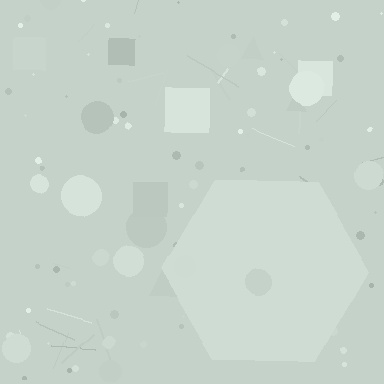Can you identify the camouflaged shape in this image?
The camouflaged shape is a hexagon.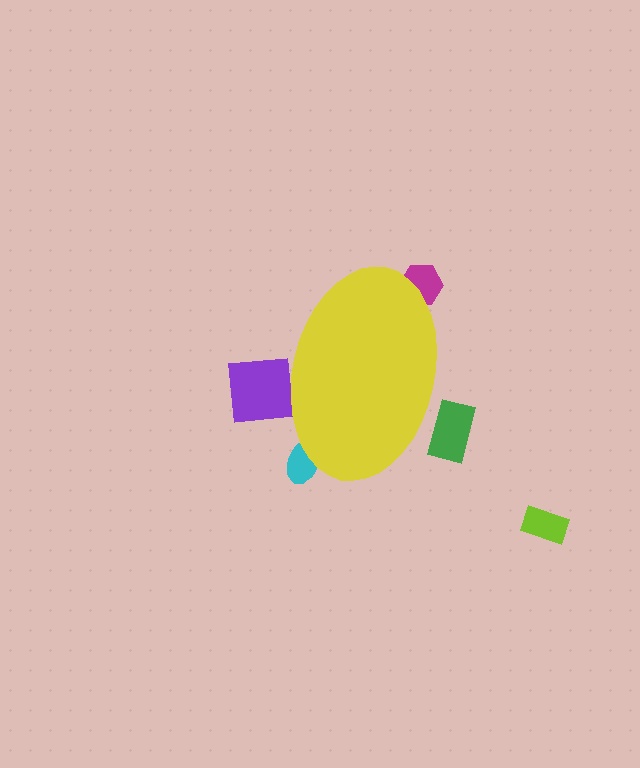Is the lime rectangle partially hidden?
No, the lime rectangle is fully visible.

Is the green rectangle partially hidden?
Yes, the green rectangle is partially hidden behind the yellow ellipse.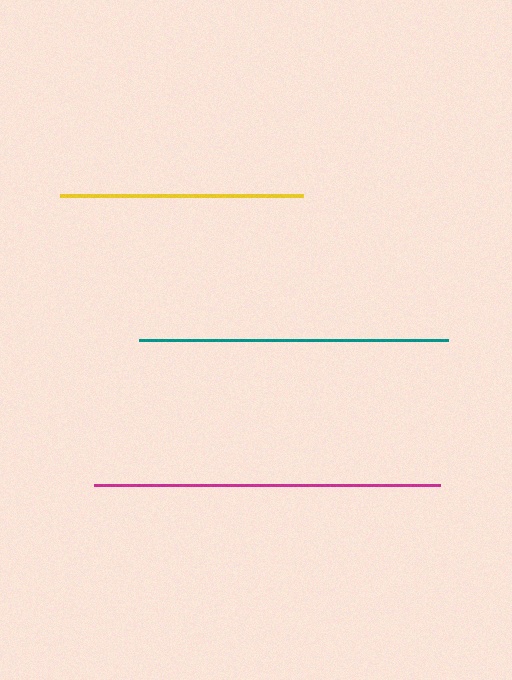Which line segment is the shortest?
The yellow line is the shortest at approximately 242 pixels.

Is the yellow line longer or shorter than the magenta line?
The magenta line is longer than the yellow line.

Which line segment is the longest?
The magenta line is the longest at approximately 347 pixels.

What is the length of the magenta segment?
The magenta segment is approximately 347 pixels long.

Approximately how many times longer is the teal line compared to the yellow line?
The teal line is approximately 1.3 times the length of the yellow line.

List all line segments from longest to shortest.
From longest to shortest: magenta, teal, yellow.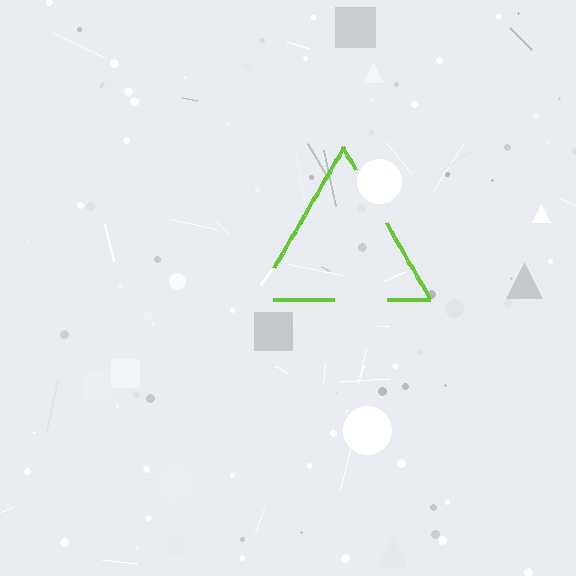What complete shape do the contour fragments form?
The contour fragments form a triangle.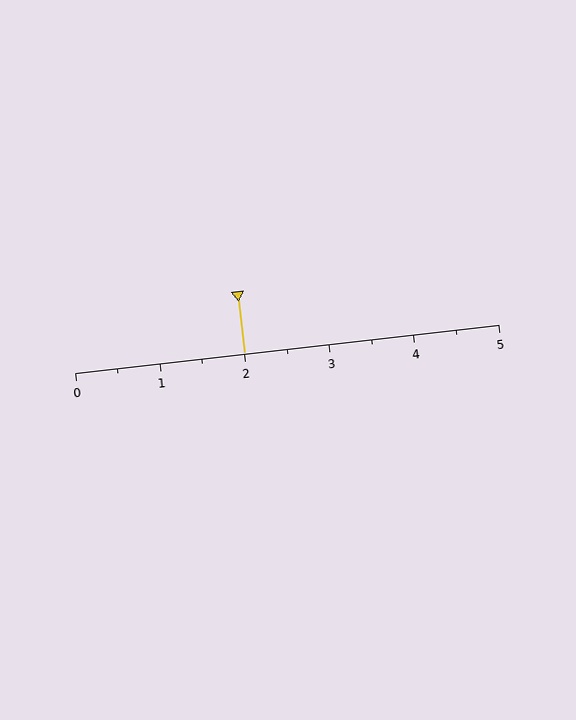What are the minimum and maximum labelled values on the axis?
The axis runs from 0 to 5.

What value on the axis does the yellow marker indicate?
The marker indicates approximately 2.